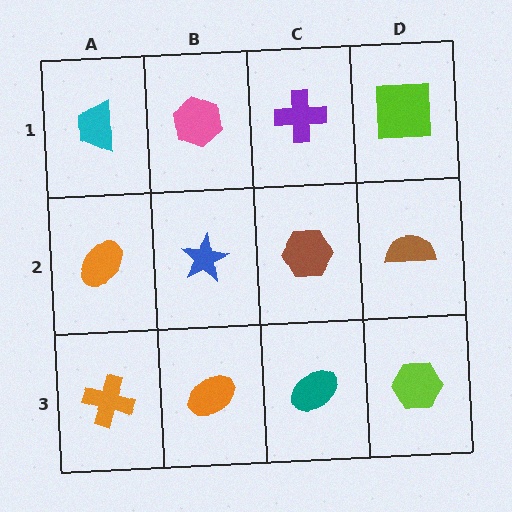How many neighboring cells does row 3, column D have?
2.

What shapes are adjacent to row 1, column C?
A brown hexagon (row 2, column C), a pink hexagon (row 1, column B), a lime square (row 1, column D).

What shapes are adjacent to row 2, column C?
A purple cross (row 1, column C), a teal ellipse (row 3, column C), a blue star (row 2, column B), a brown semicircle (row 2, column D).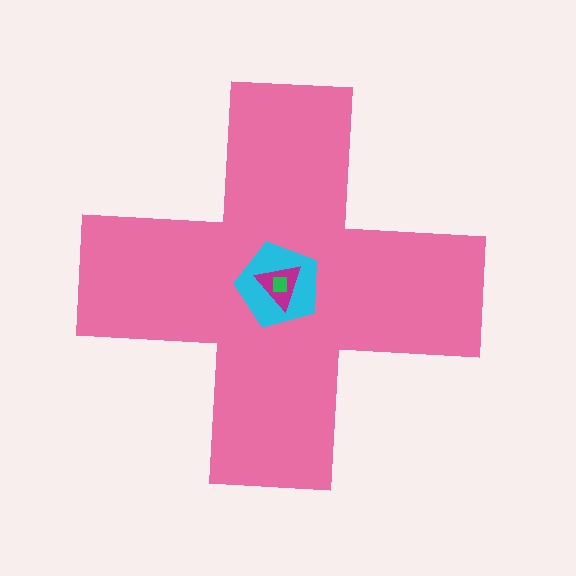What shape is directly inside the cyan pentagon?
The magenta triangle.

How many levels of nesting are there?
4.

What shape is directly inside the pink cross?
The cyan pentagon.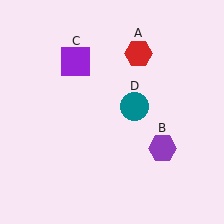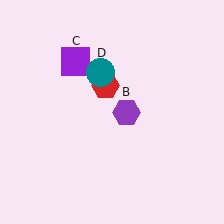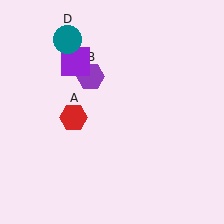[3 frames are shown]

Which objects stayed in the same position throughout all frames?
Purple square (object C) remained stationary.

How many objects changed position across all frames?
3 objects changed position: red hexagon (object A), purple hexagon (object B), teal circle (object D).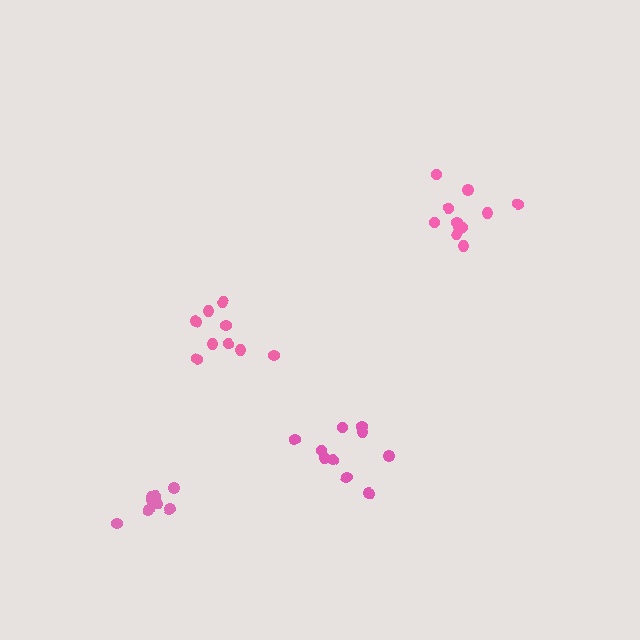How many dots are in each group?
Group 1: 11 dots, Group 2: 9 dots, Group 3: 8 dots, Group 4: 10 dots (38 total).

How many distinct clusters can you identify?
There are 4 distinct clusters.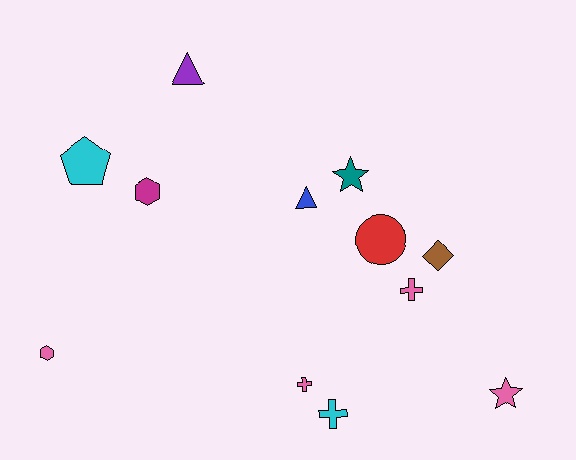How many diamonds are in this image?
There is 1 diamond.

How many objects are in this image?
There are 12 objects.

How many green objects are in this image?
There are no green objects.